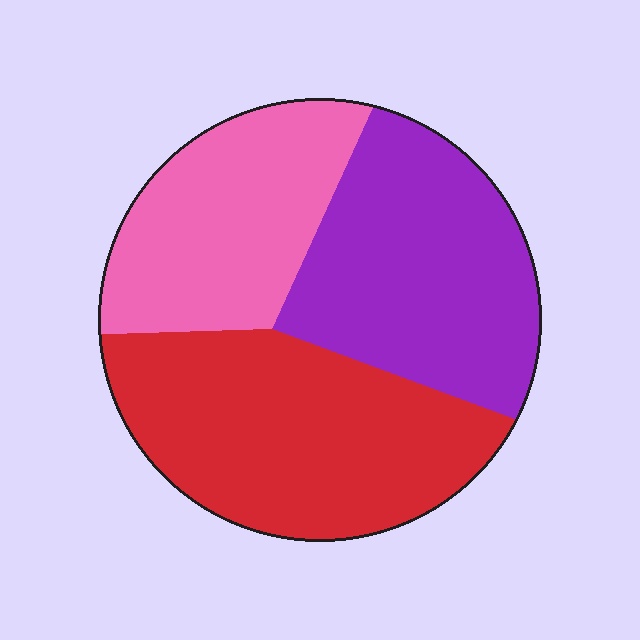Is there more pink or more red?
Red.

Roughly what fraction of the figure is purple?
Purple takes up about one third (1/3) of the figure.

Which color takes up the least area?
Pink, at roughly 25%.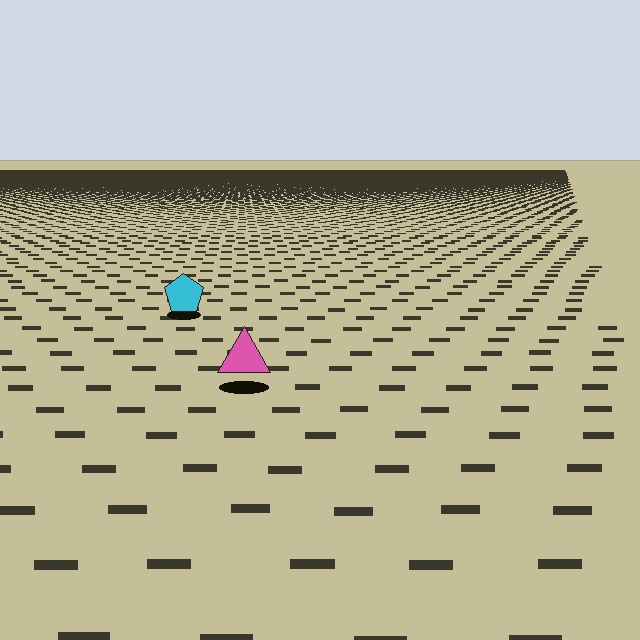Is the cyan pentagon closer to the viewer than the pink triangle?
No. The pink triangle is closer — you can tell from the texture gradient: the ground texture is coarser near it.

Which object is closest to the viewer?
The pink triangle is closest. The texture marks near it are larger and more spread out.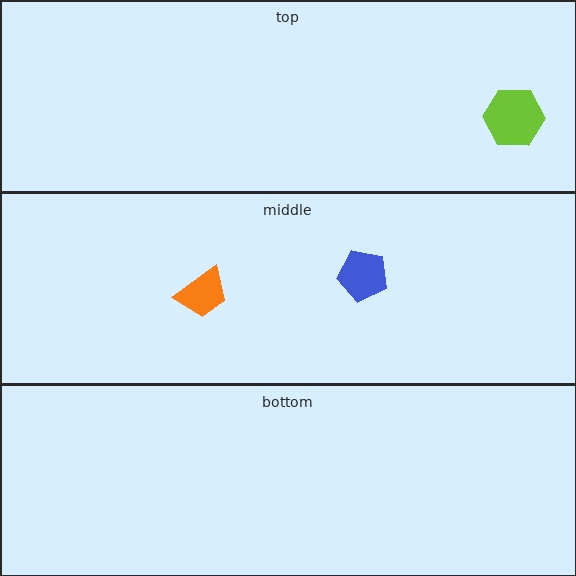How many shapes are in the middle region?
2.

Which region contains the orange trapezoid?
The middle region.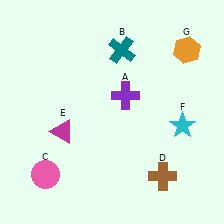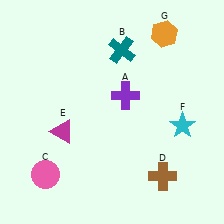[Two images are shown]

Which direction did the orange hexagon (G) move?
The orange hexagon (G) moved left.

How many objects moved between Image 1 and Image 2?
1 object moved between the two images.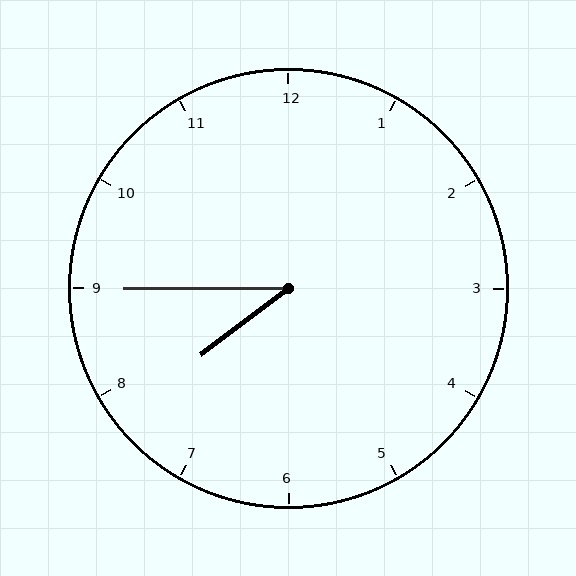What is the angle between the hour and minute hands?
Approximately 38 degrees.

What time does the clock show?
7:45.